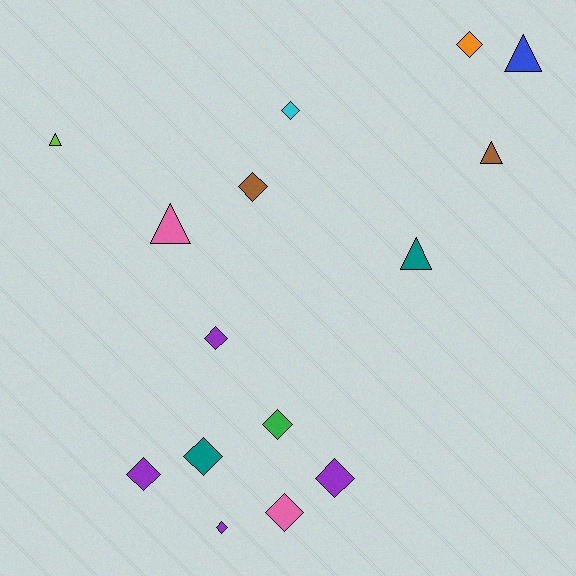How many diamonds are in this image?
There are 10 diamonds.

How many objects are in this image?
There are 15 objects.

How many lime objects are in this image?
There is 1 lime object.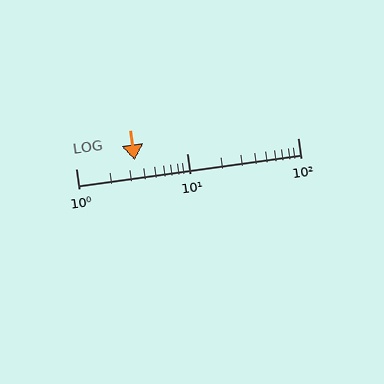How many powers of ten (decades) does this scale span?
The scale spans 2 decades, from 1 to 100.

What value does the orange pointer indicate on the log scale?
The pointer indicates approximately 3.4.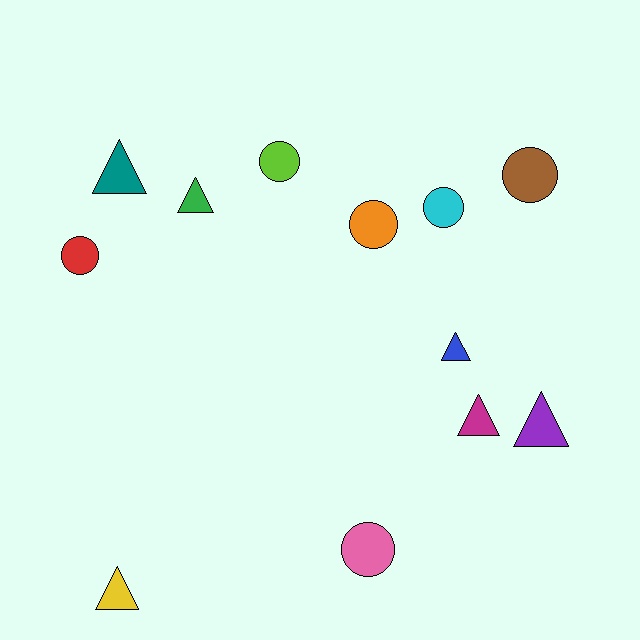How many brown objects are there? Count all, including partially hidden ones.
There is 1 brown object.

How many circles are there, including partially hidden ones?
There are 6 circles.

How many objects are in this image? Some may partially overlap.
There are 12 objects.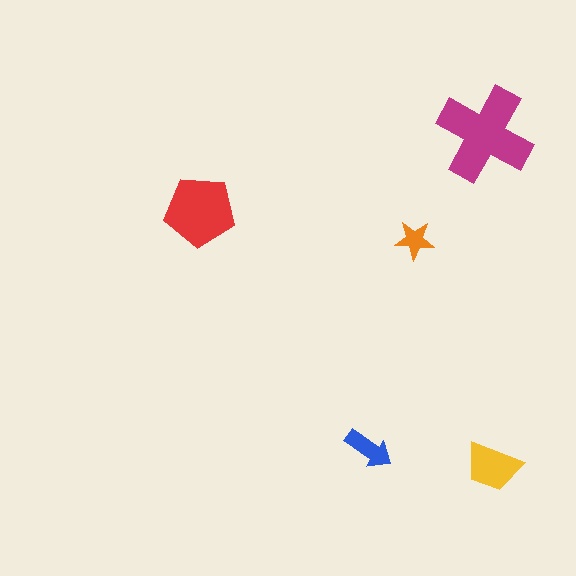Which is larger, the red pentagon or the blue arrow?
The red pentagon.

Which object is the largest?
The magenta cross.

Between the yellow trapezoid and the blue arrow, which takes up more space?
The yellow trapezoid.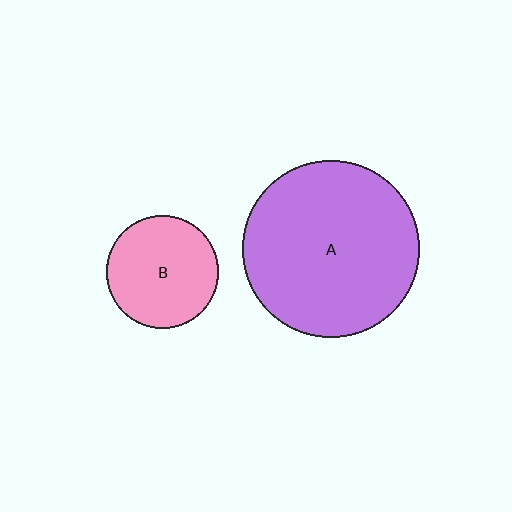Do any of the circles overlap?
No, none of the circles overlap.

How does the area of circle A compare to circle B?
Approximately 2.5 times.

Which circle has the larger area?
Circle A (purple).